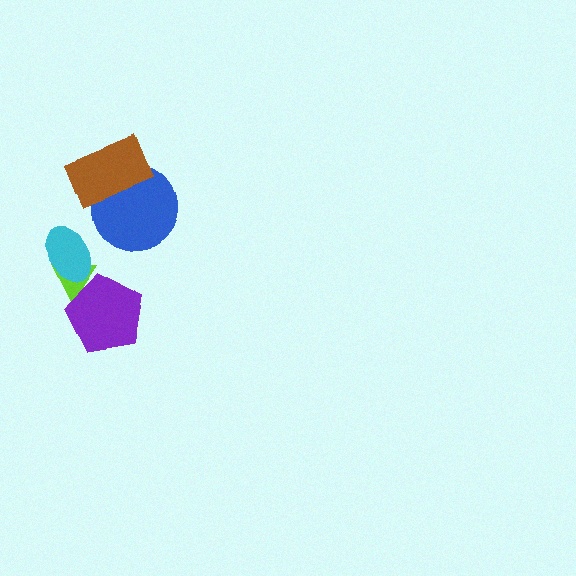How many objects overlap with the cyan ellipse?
1 object overlaps with the cyan ellipse.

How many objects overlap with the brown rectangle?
1 object overlaps with the brown rectangle.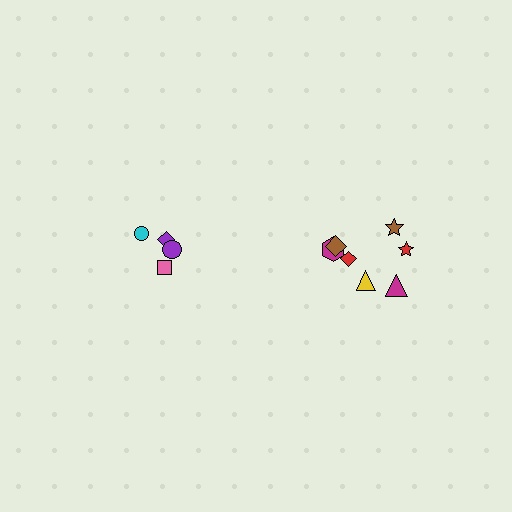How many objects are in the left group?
There are 4 objects.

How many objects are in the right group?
There are 7 objects.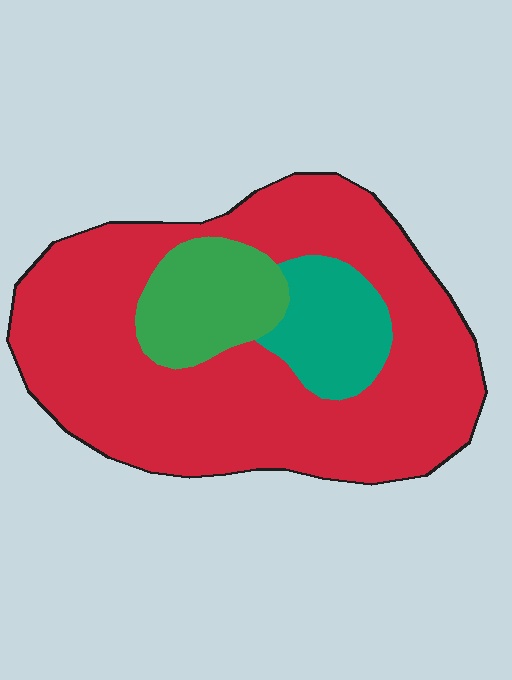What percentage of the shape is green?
Green covers 13% of the shape.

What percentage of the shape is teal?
Teal covers roughly 10% of the shape.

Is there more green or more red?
Red.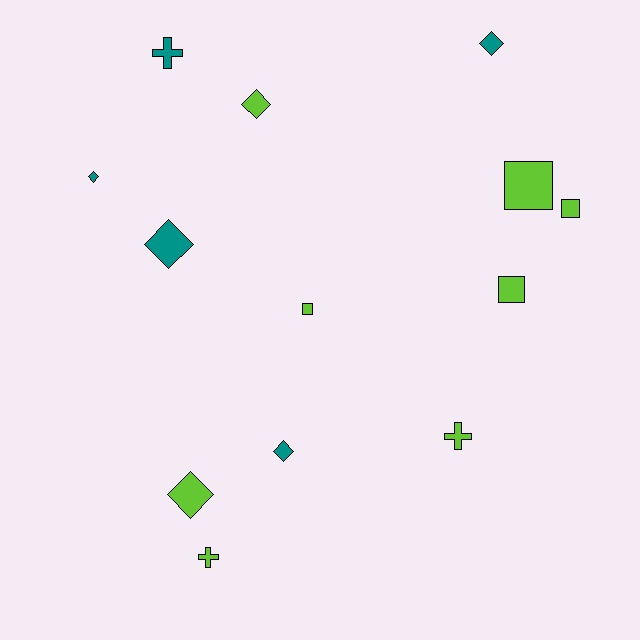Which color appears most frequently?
Lime, with 8 objects.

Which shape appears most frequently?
Diamond, with 6 objects.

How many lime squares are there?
There are 4 lime squares.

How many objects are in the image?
There are 13 objects.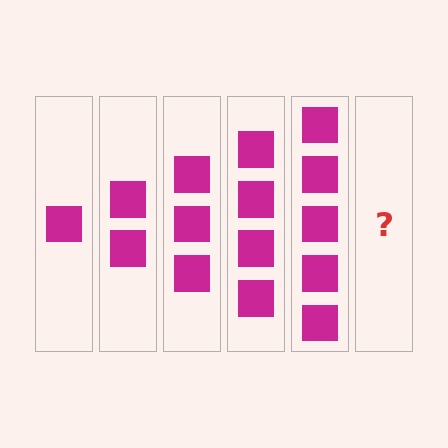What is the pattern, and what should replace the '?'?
The pattern is that each step adds one more square. The '?' should be 6 squares.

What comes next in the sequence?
The next element should be 6 squares.